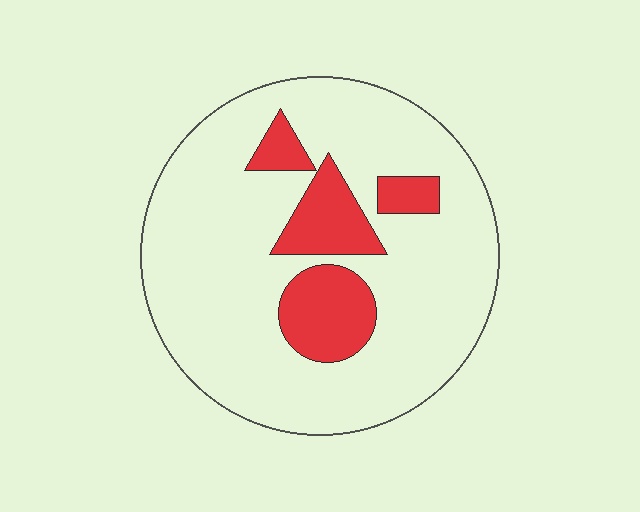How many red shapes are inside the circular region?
4.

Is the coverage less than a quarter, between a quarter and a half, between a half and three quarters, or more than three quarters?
Less than a quarter.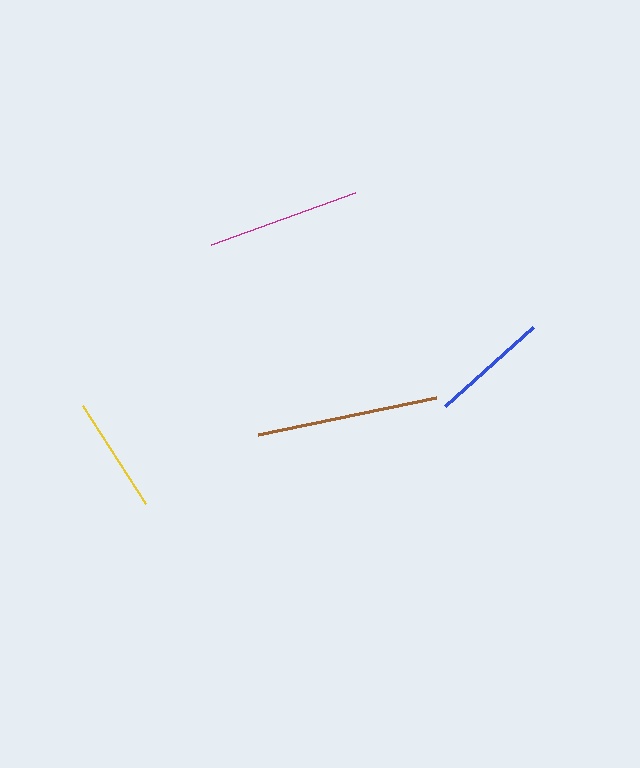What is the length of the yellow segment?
The yellow segment is approximately 116 pixels long.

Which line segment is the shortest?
The yellow line is the shortest at approximately 116 pixels.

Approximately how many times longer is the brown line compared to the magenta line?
The brown line is approximately 1.2 times the length of the magenta line.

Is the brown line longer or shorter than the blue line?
The brown line is longer than the blue line.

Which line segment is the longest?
The brown line is the longest at approximately 181 pixels.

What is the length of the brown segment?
The brown segment is approximately 181 pixels long.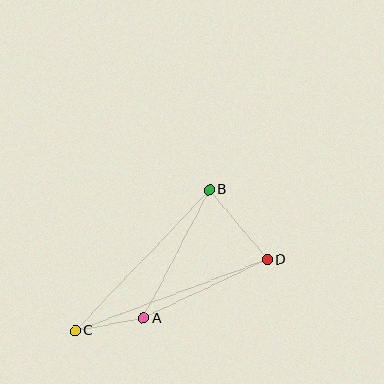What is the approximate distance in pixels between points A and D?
The distance between A and D is approximately 137 pixels.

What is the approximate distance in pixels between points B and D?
The distance between B and D is approximately 91 pixels.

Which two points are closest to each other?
Points A and C are closest to each other.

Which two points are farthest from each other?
Points C and D are farthest from each other.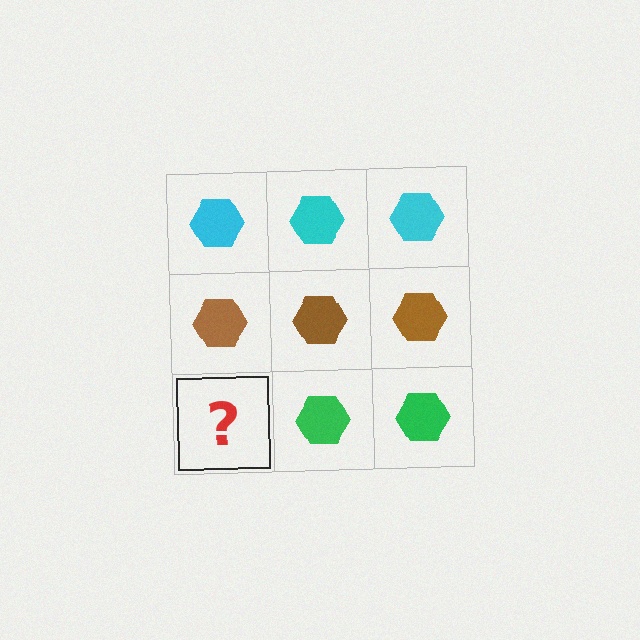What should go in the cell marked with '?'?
The missing cell should contain a green hexagon.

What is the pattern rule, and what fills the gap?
The rule is that each row has a consistent color. The gap should be filled with a green hexagon.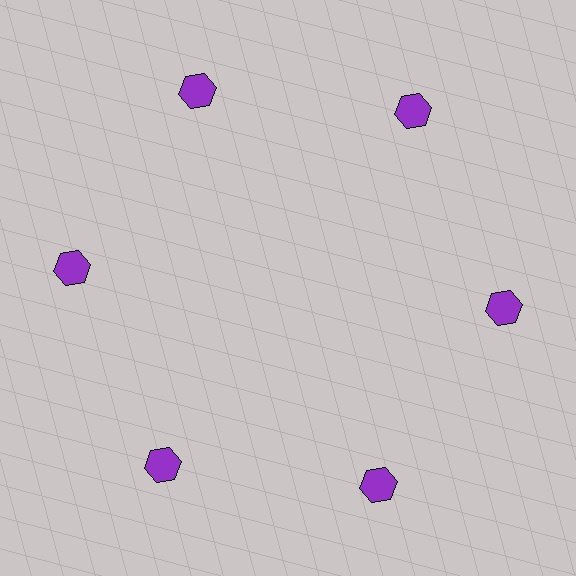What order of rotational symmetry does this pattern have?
This pattern has 6-fold rotational symmetry.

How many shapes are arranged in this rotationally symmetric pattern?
There are 6 shapes, arranged in 6 groups of 1.